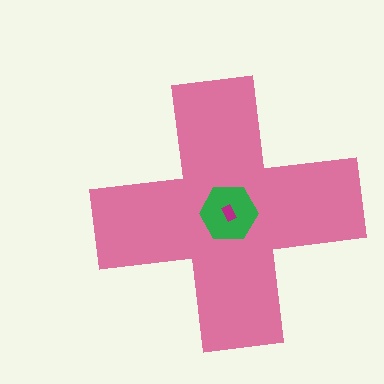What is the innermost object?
The magenta rectangle.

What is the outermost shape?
The pink cross.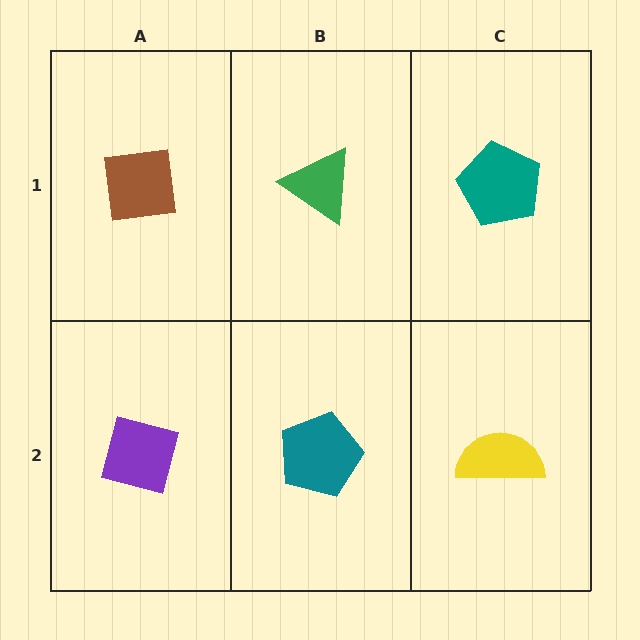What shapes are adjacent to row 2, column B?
A green triangle (row 1, column B), a purple square (row 2, column A), a yellow semicircle (row 2, column C).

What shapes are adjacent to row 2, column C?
A teal pentagon (row 1, column C), a teal pentagon (row 2, column B).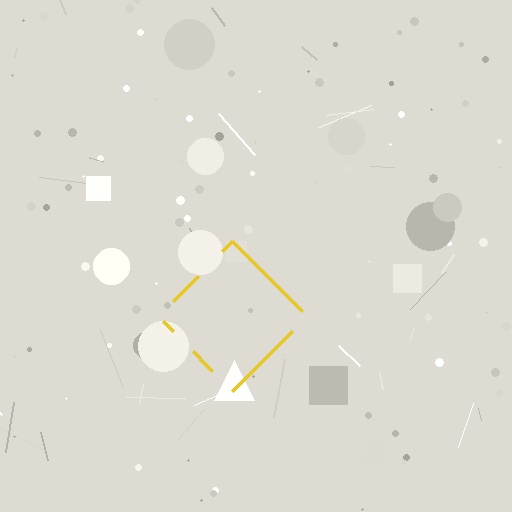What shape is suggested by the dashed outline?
The dashed outline suggests a diamond.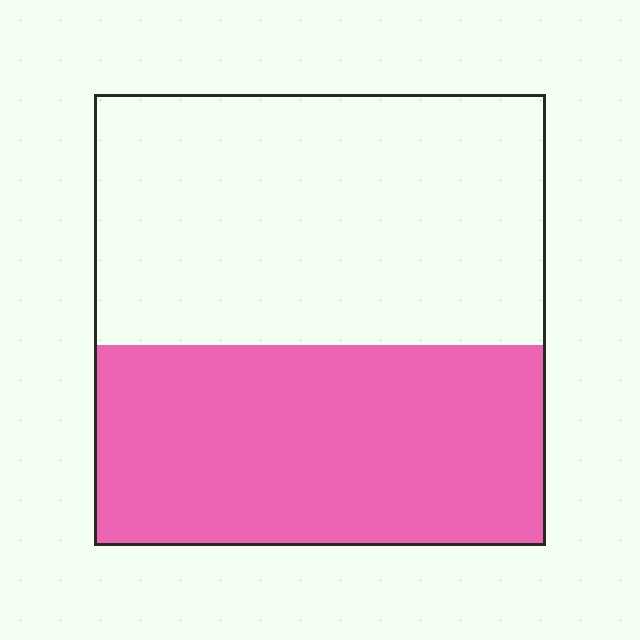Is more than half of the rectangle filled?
No.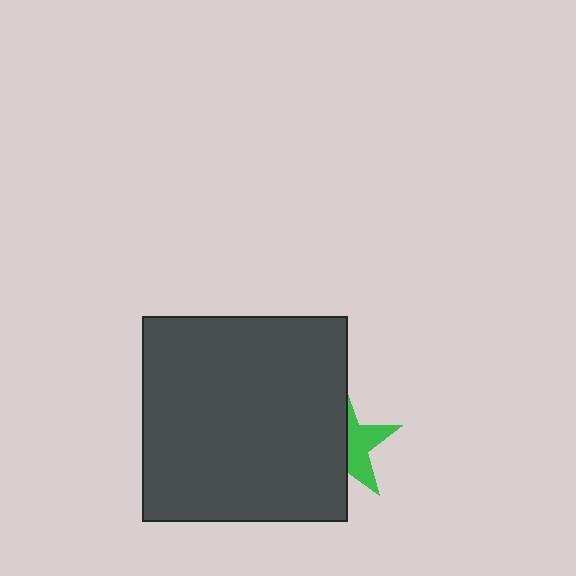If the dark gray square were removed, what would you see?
You would see the complete green star.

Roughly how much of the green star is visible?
A small part of it is visible (roughly 43%).